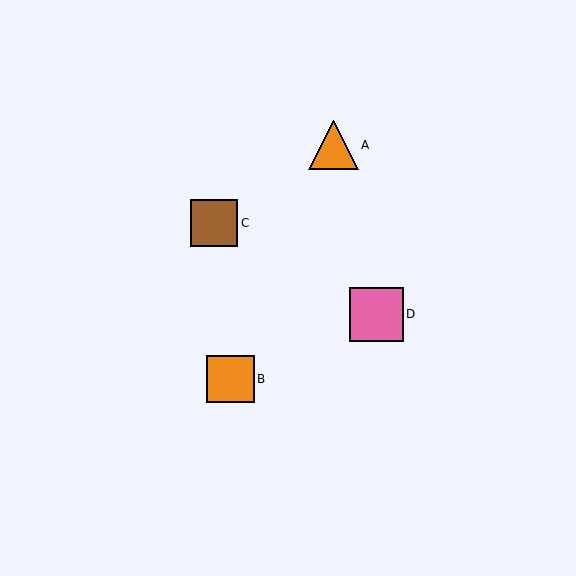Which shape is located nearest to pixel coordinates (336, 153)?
The orange triangle (labeled A) at (333, 145) is nearest to that location.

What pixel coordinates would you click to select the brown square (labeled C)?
Click at (214, 223) to select the brown square C.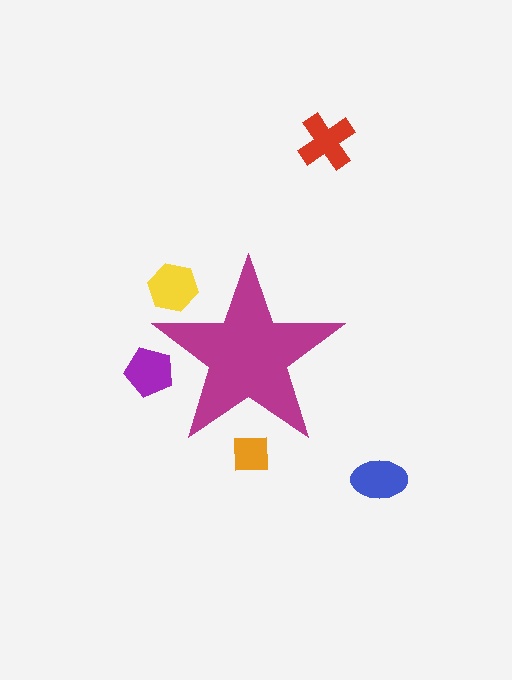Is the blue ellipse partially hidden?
No, the blue ellipse is fully visible.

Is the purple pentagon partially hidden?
Yes, the purple pentagon is partially hidden behind the magenta star.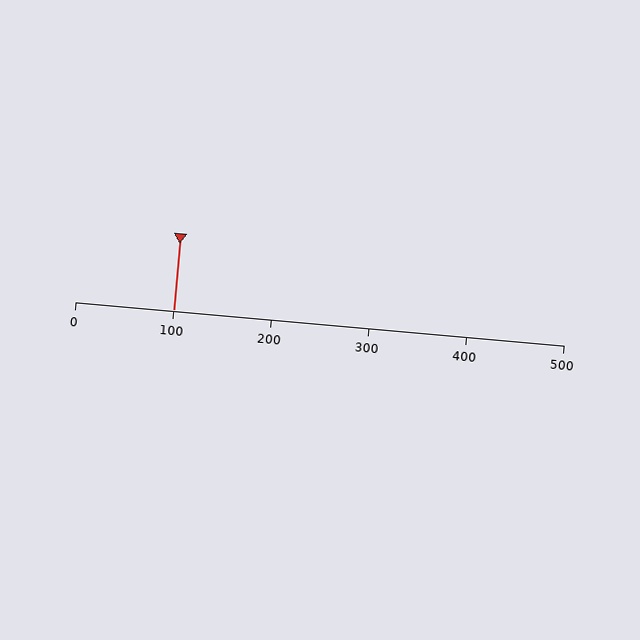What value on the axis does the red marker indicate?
The marker indicates approximately 100.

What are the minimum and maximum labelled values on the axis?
The axis runs from 0 to 500.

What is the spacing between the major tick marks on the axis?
The major ticks are spaced 100 apart.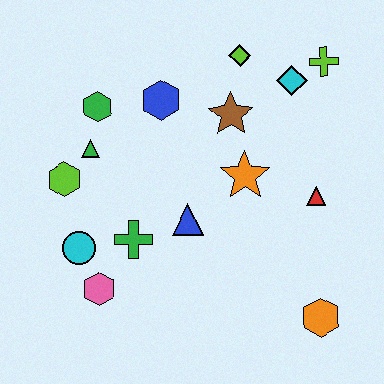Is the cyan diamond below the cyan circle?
No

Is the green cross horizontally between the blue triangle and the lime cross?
No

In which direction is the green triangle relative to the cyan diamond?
The green triangle is to the left of the cyan diamond.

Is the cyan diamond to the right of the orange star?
Yes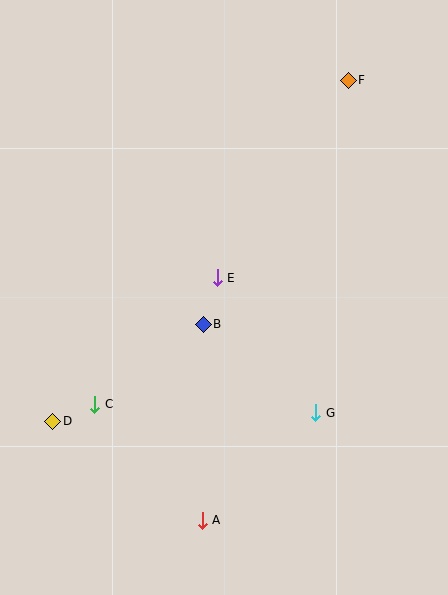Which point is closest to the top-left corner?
Point E is closest to the top-left corner.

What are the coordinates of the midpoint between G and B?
The midpoint between G and B is at (259, 369).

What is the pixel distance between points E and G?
The distance between E and G is 167 pixels.